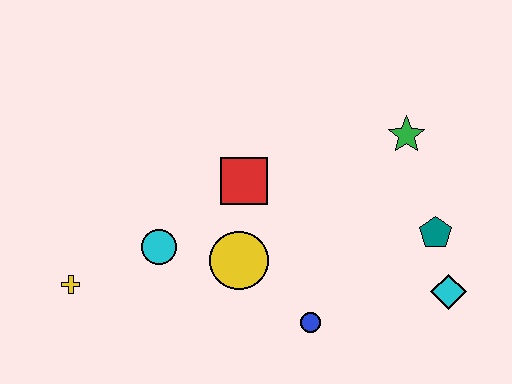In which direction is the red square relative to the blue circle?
The red square is above the blue circle.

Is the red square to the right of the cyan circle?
Yes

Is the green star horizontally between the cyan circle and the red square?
No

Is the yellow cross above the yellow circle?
No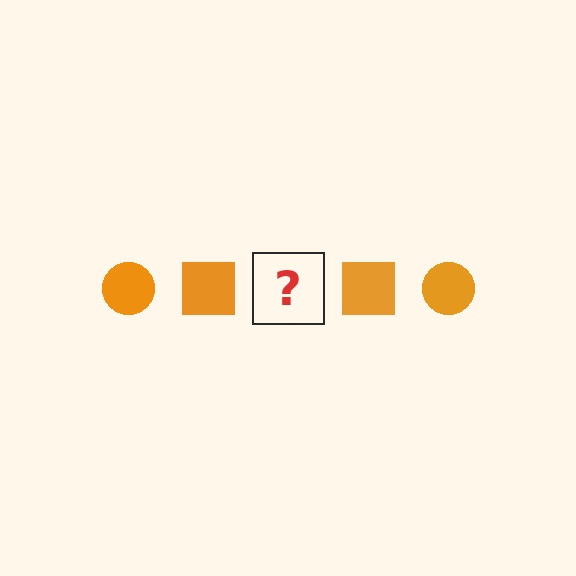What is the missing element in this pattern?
The missing element is an orange circle.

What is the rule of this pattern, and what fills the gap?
The rule is that the pattern cycles through circle, square shapes in orange. The gap should be filled with an orange circle.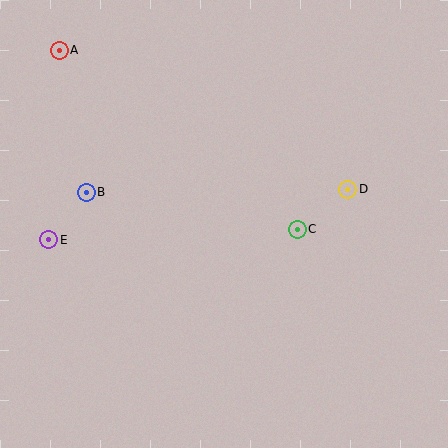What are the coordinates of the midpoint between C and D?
The midpoint between C and D is at (323, 209).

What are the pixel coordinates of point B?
Point B is at (86, 192).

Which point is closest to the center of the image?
Point C at (297, 229) is closest to the center.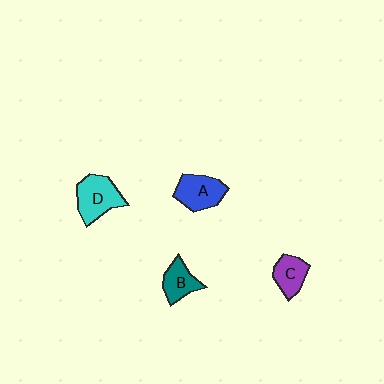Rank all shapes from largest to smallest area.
From largest to smallest: D (cyan), A (blue), B (teal), C (purple).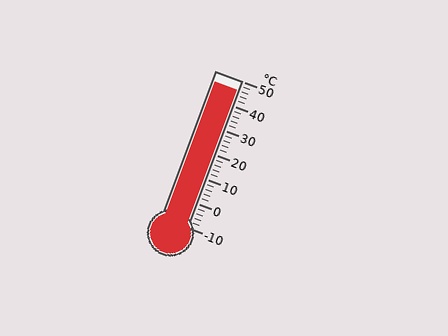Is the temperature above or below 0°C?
The temperature is above 0°C.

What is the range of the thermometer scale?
The thermometer scale ranges from -10°C to 50°C.